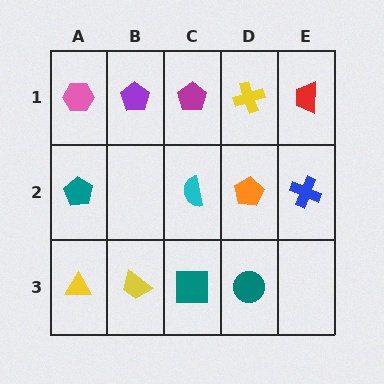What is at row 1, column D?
A yellow cross.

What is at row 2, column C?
A cyan semicircle.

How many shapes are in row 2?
4 shapes.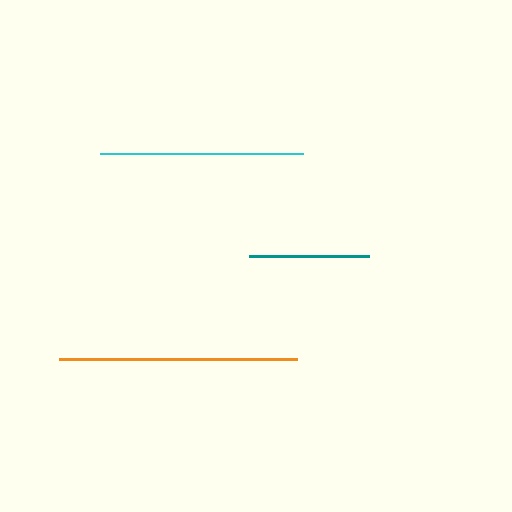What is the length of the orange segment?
The orange segment is approximately 239 pixels long.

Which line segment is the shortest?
The teal line is the shortest at approximately 120 pixels.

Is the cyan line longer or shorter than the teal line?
The cyan line is longer than the teal line.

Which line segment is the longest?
The orange line is the longest at approximately 239 pixels.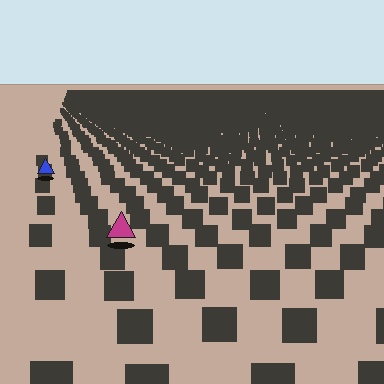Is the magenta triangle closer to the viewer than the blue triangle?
Yes. The magenta triangle is closer — you can tell from the texture gradient: the ground texture is coarser near it.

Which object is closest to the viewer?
The magenta triangle is closest. The texture marks near it are larger and more spread out.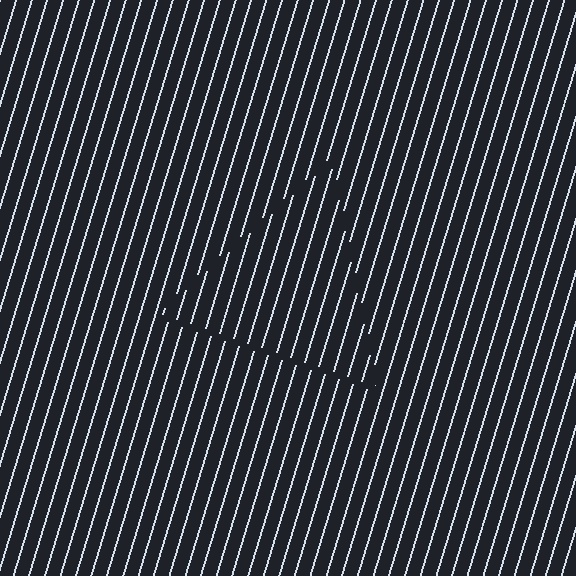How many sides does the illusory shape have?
3 sides — the line-ends trace a triangle.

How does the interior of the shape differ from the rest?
The interior of the shape contains the same grating, shifted by half a period — the contour is defined by the phase discontinuity where line-ends from the inner and outer gratings abut.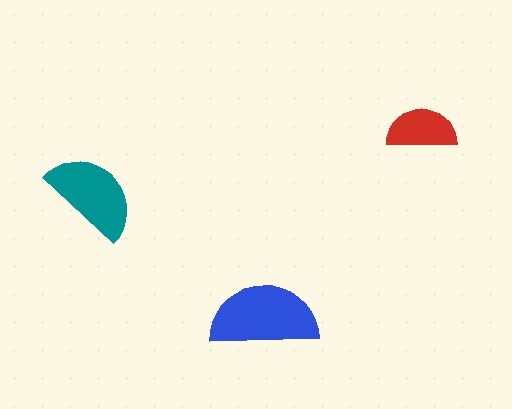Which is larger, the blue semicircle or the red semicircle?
The blue one.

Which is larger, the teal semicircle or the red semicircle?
The teal one.